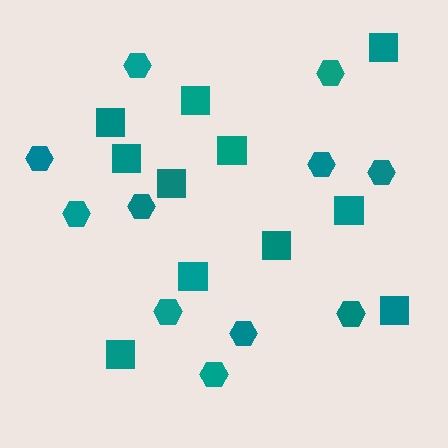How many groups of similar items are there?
There are 2 groups: one group of squares (11) and one group of hexagons (11).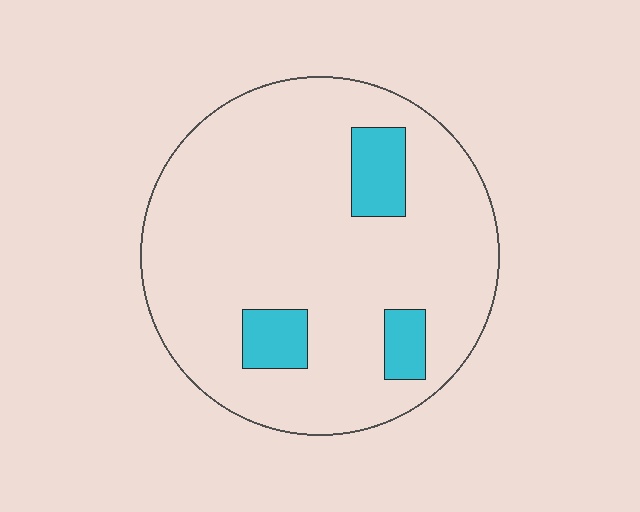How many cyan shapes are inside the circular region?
3.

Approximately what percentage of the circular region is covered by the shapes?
Approximately 10%.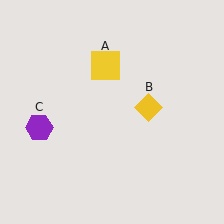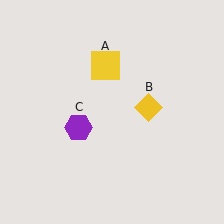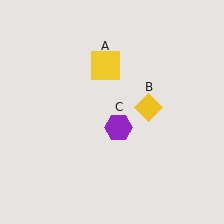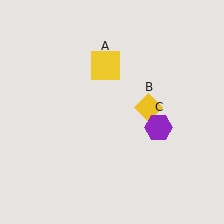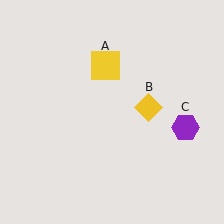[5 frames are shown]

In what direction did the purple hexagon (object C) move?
The purple hexagon (object C) moved right.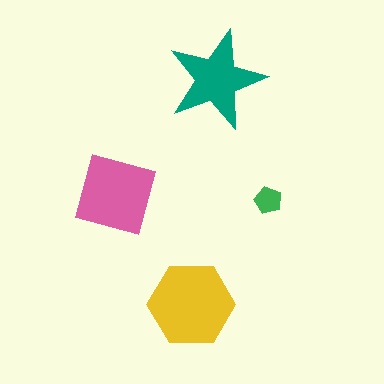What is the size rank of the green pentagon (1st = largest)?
4th.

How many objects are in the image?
There are 4 objects in the image.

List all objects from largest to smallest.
The yellow hexagon, the pink square, the teal star, the green pentagon.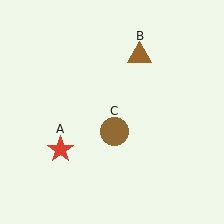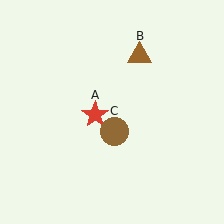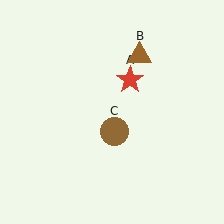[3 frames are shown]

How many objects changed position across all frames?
1 object changed position: red star (object A).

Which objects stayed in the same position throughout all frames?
Brown triangle (object B) and brown circle (object C) remained stationary.